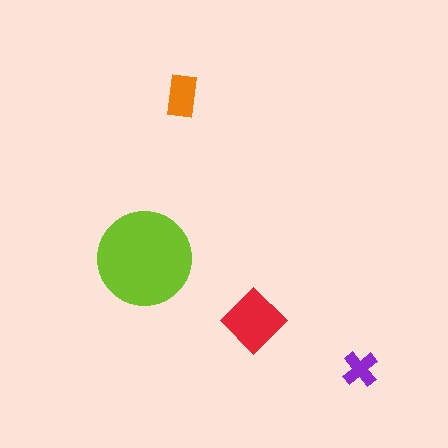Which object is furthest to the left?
The lime circle is leftmost.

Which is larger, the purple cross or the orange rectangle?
The orange rectangle.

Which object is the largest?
The lime circle.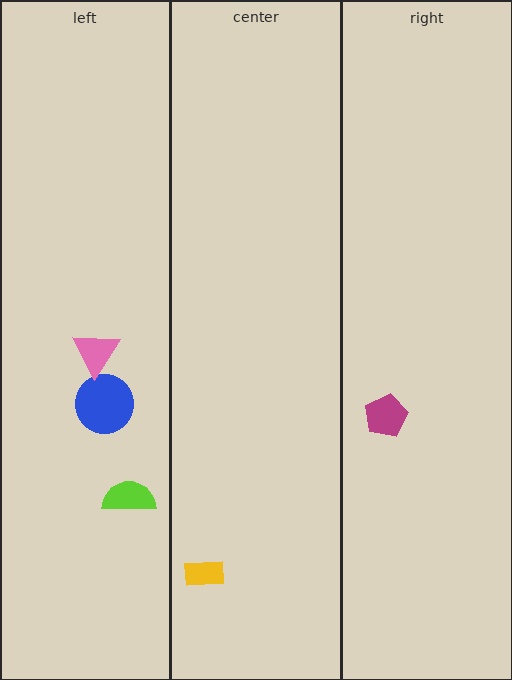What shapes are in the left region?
The lime semicircle, the blue circle, the pink triangle.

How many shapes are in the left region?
3.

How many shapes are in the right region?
1.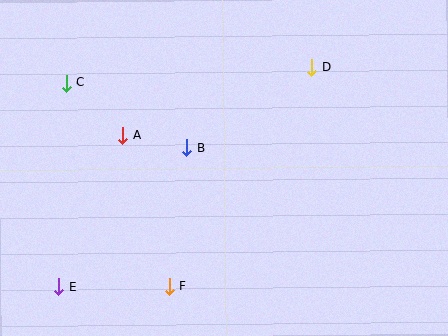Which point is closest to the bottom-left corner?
Point E is closest to the bottom-left corner.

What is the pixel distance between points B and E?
The distance between B and E is 188 pixels.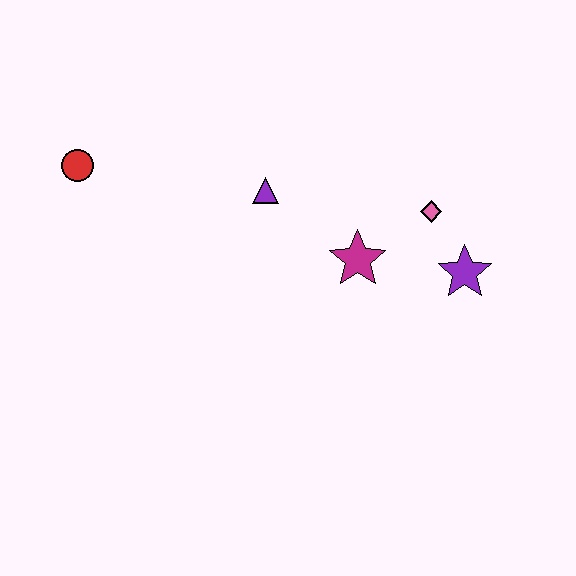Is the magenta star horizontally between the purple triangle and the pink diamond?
Yes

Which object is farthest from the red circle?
The purple star is farthest from the red circle.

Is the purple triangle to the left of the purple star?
Yes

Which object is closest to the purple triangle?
The magenta star is closest to the purple triangle.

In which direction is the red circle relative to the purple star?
The red circle is to the left of the purple star.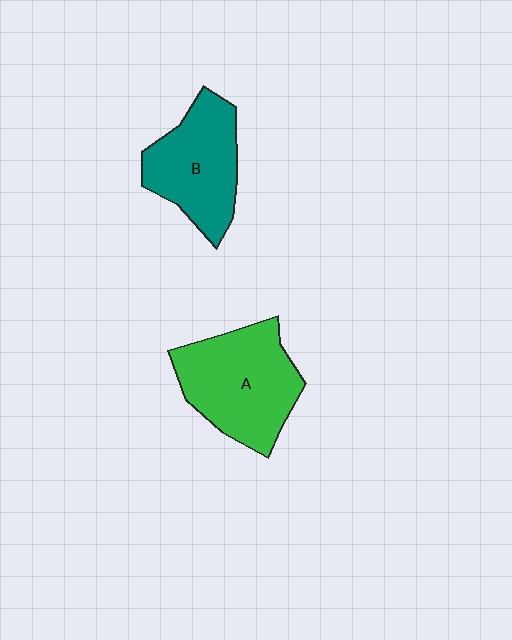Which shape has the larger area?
Shape A (green).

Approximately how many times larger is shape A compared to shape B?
Approximately 1.2 times.